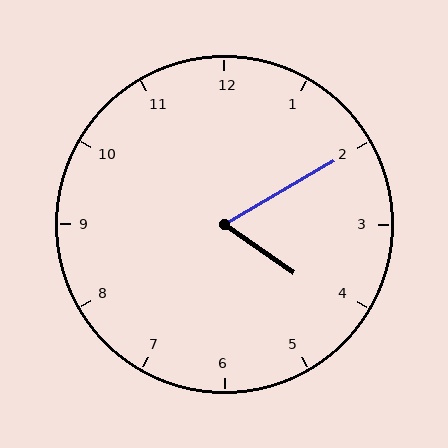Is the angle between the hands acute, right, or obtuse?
It is acute.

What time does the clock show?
4:10.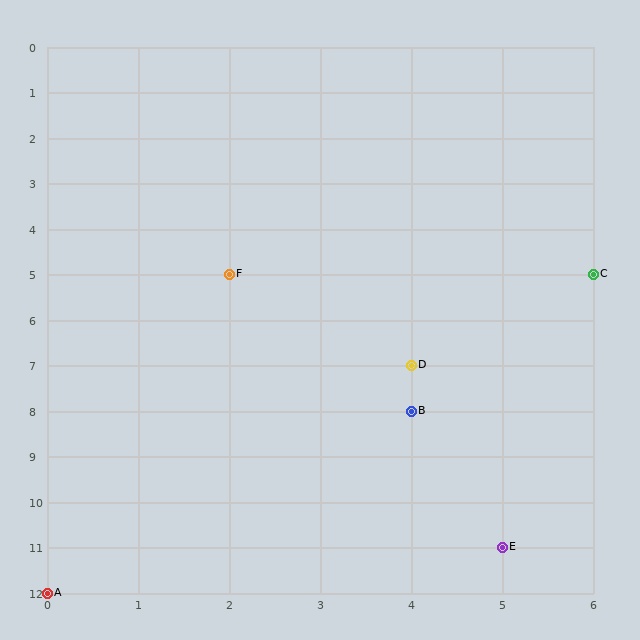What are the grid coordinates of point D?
Point D is at grid coordinates (4, 7).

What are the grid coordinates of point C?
Point C is at grid coordinates (6, 5).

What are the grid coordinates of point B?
Point B is at grid coordinates (4, 8).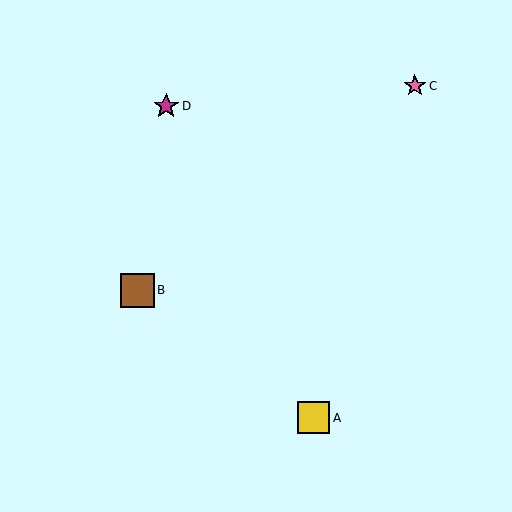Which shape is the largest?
The brown square (labeled B) is the largest.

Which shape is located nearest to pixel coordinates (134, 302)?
The brown square (labeled B) at (137, 290) is nearest to that location.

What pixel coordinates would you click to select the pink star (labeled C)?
Click at (415, 86) to select the pink star C.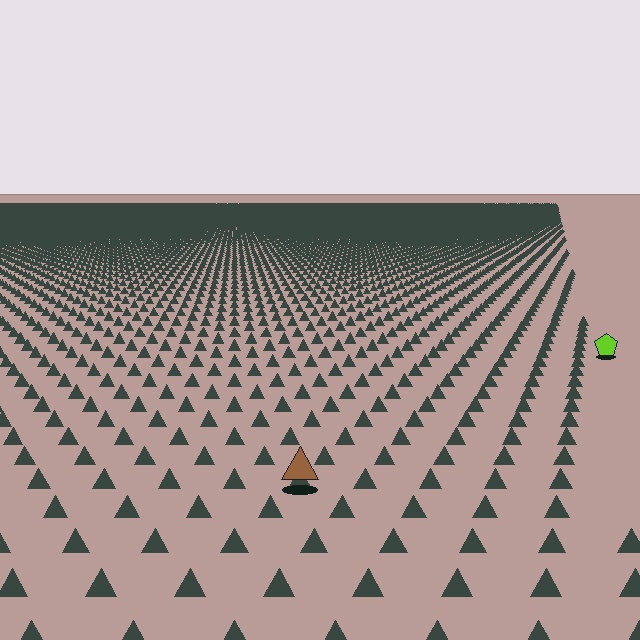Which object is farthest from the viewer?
The lime pentagon is farthest from the viewer. It appears smaller and the ground texture around it is denser.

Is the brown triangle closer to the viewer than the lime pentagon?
Yes. The brown triangle is closer — you can tell from the texture gradient: the ground texture is coarser near it.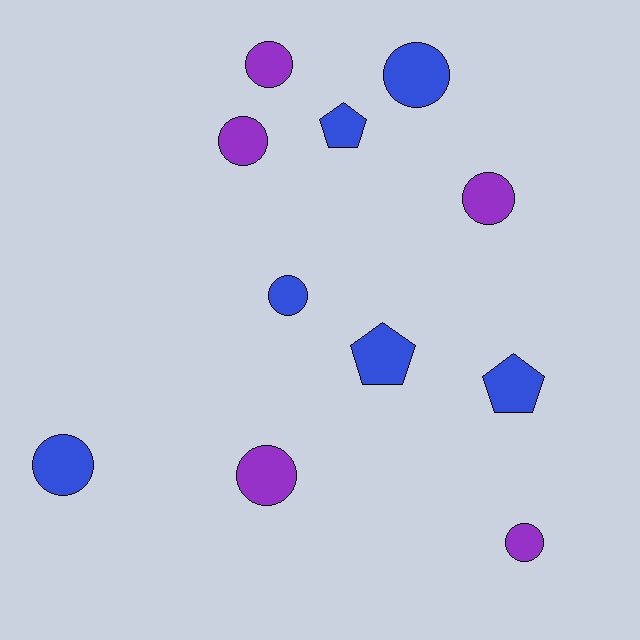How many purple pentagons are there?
There are no purple pentagons.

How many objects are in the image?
There are 11 objects.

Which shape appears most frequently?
Circle, with 8 objects.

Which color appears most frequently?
Blue, with 6 objects.